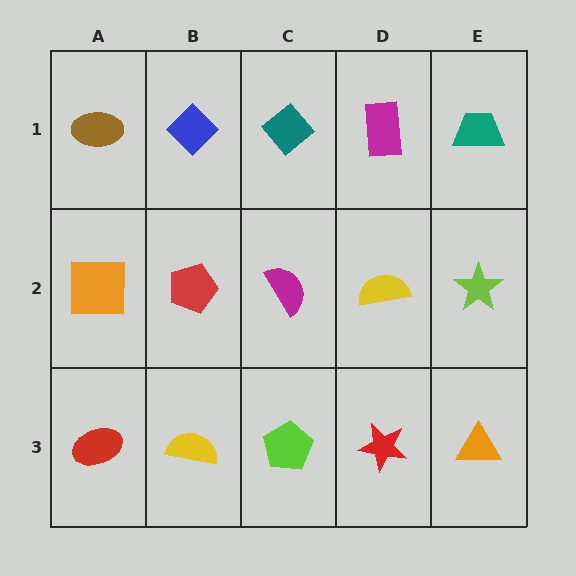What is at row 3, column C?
A lime pentagon.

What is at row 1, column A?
A brown ellipse.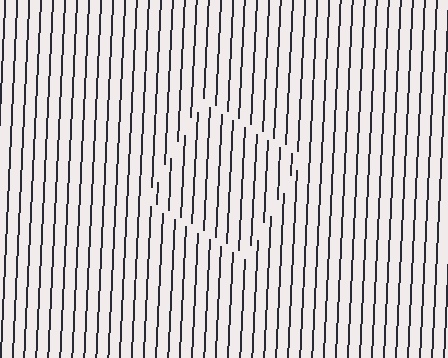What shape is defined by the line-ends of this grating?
An illusory square. The interior of the shape contains the same grating, shifted by half a period — the contour is defined by the phase discontinuity where line-ends from the inner and outer gratings abut.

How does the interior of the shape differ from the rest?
The interior of the shape contains the same grating, shifted by half a period — the contour is defined by the phase discontinuity where line-ends from the inner and outer gratings abut.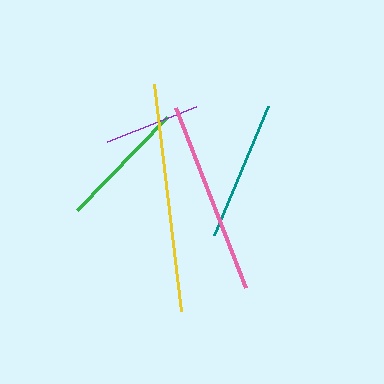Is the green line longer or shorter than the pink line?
The pink line is longer than the green line.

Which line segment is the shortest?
The purple line is the shortest at approximately 95 pixels.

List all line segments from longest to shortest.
From longest to shortest: yellow, pink, teal, green, purple.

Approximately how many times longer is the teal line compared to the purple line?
The teal line is approximately 1.5 times the length of the purple line.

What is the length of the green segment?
The green segment is approximately 129 pixels long.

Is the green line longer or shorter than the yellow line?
The yellow line is longer than the green line.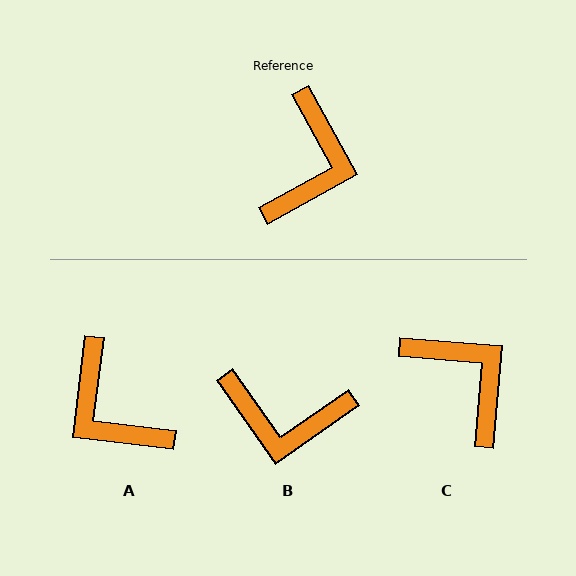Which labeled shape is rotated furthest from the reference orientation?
A, about 126 degrees away.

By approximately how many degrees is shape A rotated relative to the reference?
Approximately 126 degrees clockwise.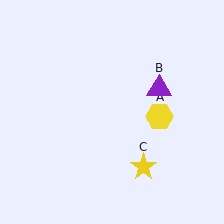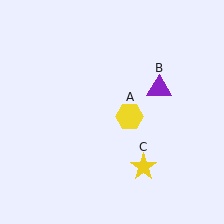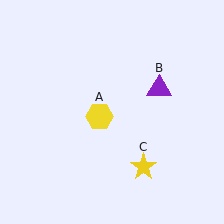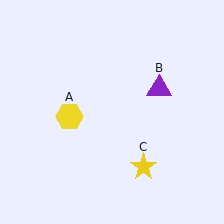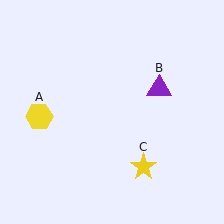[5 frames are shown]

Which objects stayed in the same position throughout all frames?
Purple triangle (object B) and yellow star (object C) remained stationary.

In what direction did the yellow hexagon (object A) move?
The yellow hexagon (object A) moved left.